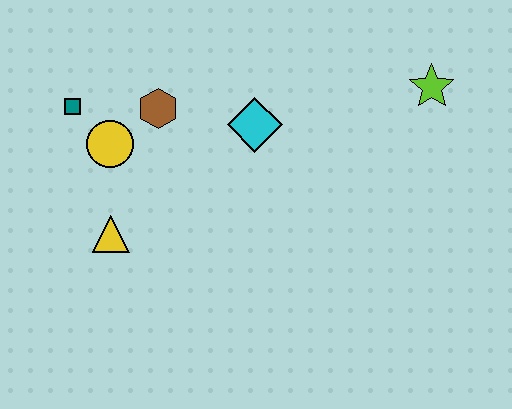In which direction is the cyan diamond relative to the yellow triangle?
The cyan diamond is to the right of the yellow triangle.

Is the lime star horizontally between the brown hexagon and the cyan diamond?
No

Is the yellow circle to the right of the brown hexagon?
No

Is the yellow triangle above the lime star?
No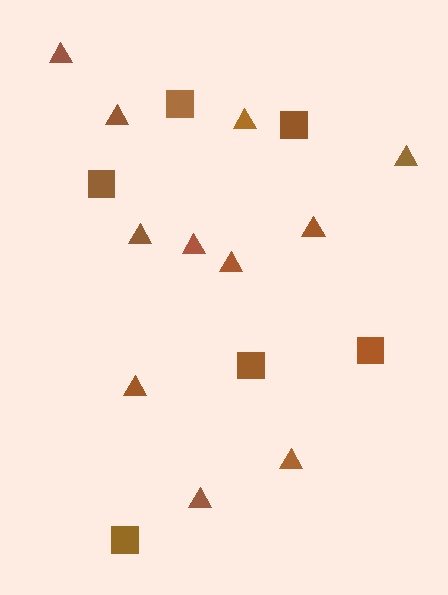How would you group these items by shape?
There are 2 groups: one group of squares (6) and one group of triangles (11).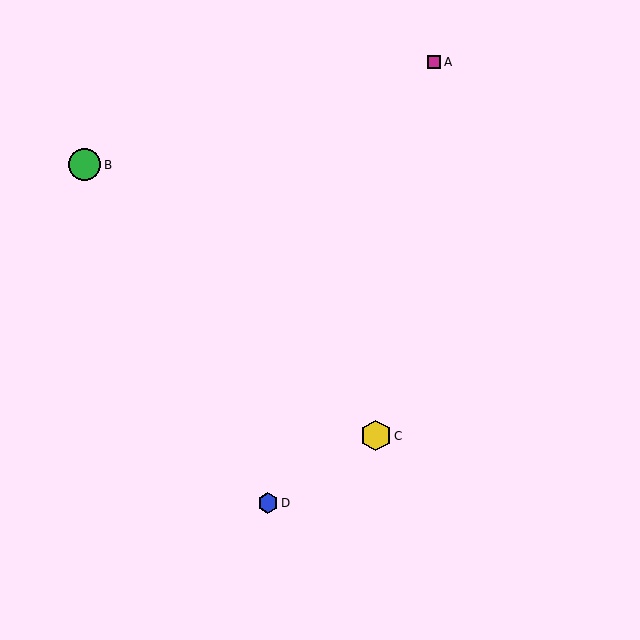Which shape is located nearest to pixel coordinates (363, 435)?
The yellow hexagon (labeled C) at (376, 436) is nearest to that location.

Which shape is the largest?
The green circle (labeled B) is the largest.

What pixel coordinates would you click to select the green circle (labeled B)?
Click at (84, 165) to select the green circle B.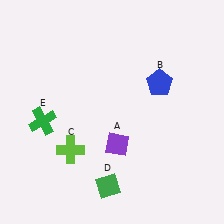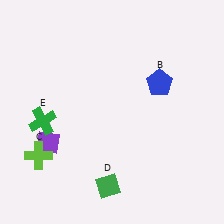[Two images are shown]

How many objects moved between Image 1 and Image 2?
2 objects moved between the two images.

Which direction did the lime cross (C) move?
The lime cross (C) moved left.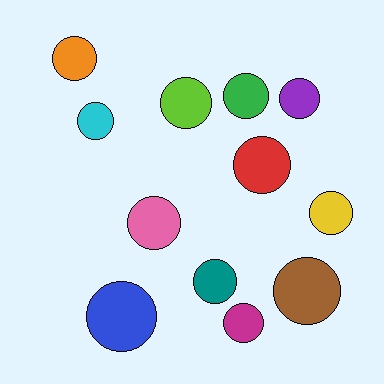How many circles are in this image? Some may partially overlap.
There are 12 circles.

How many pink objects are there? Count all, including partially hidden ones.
There is 1 pink object.